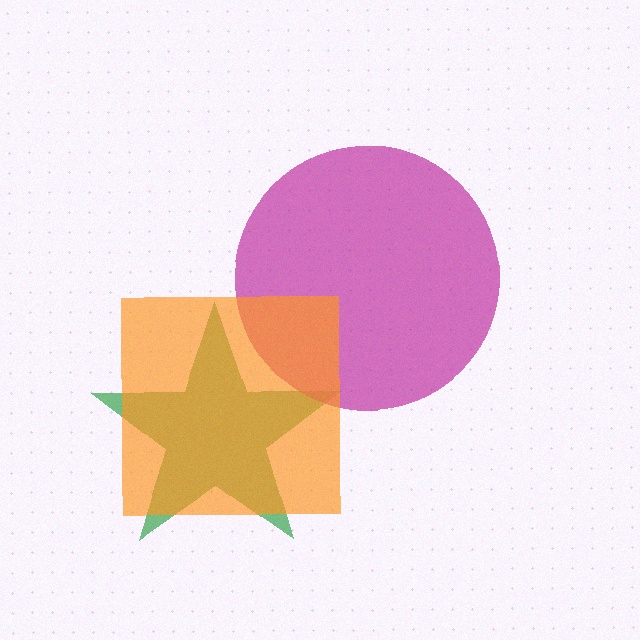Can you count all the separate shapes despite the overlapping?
Yes, there are 3 separate shapes.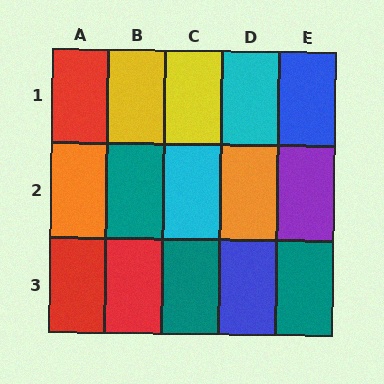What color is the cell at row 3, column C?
Teal.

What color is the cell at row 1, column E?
Blue.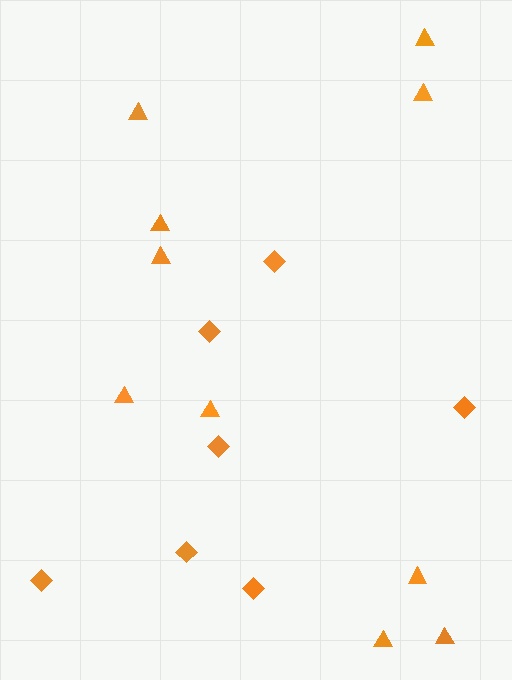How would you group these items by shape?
There are 2 groups: one group of triangles (10) and one group of diamonds (7).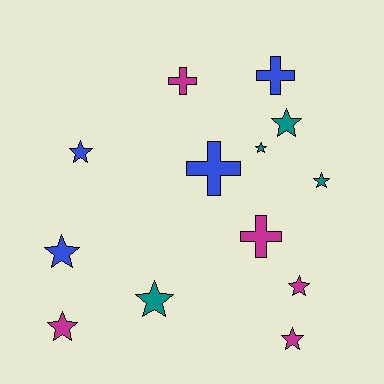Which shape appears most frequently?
Star, with 9 objects.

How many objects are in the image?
There are 13 objects.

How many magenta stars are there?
There are 3 magenta stars.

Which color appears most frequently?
Magenta, with 5 objects.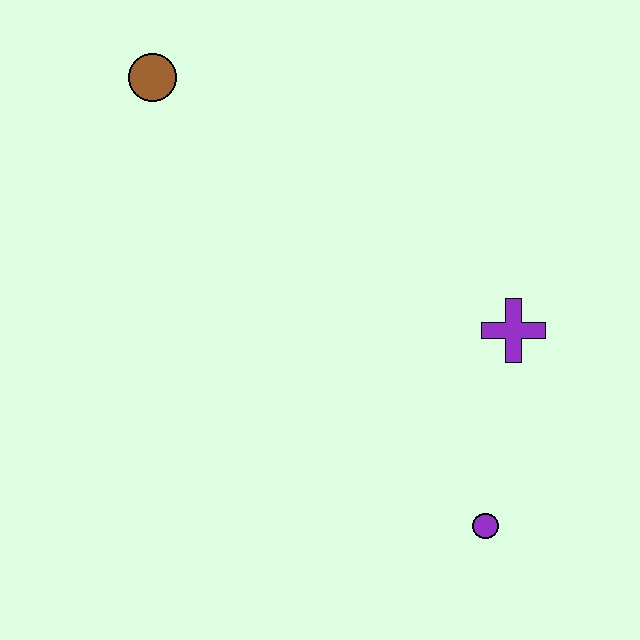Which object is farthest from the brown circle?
The purple circle is farthest from the brown circle.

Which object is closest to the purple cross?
The purple circle is closest to the purple cross.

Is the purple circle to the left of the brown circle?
No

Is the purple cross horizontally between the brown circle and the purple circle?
No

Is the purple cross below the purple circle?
No